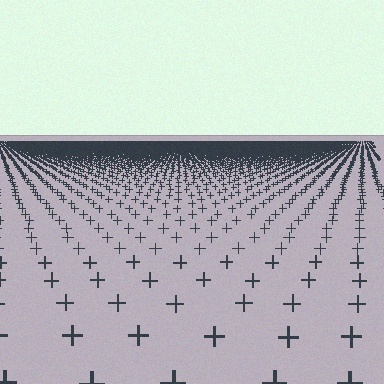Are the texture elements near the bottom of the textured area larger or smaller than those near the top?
Larger. Near the bottom, elements are closer to the viewer and appear at a bigger on-screen size.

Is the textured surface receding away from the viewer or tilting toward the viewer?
The surface is receding away from the viewer. Texture elements get smaller and denser toward the top.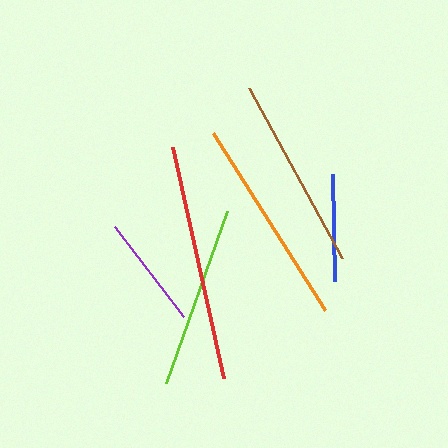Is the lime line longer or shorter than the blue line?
The lime line is longer than the blue line.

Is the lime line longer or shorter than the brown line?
The brown line is longer than the lime line.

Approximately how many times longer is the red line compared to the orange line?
The red line is approximately 1.1 times the length of the orange line.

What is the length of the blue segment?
The blue segment is approximately 107 pixels long.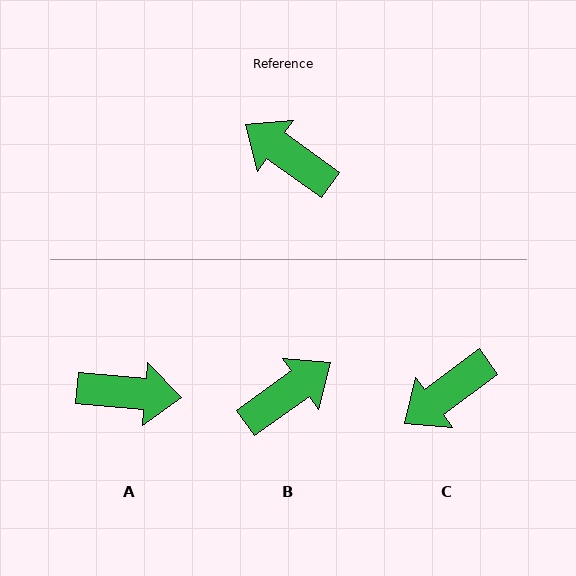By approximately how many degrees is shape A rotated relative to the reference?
Approximately 150 degrees clockwise.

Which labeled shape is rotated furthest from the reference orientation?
A, about 150 degrees away.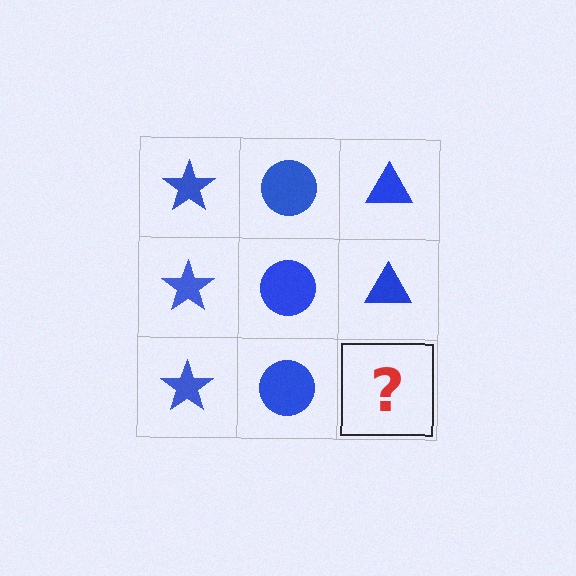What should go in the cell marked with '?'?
The missing cell should contain a blue triangle.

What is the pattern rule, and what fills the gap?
The rule is that each column has a consistent shape. The gap should be filled with a blue triangle.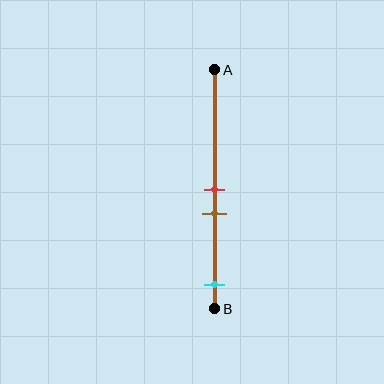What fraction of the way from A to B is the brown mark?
The brown mark is approximately 60% (0.6) of the way from A to B.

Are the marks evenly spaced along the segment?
No, the marks are not evenly spaced.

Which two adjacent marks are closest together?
The red and brown marks are the closest adjacent pair.